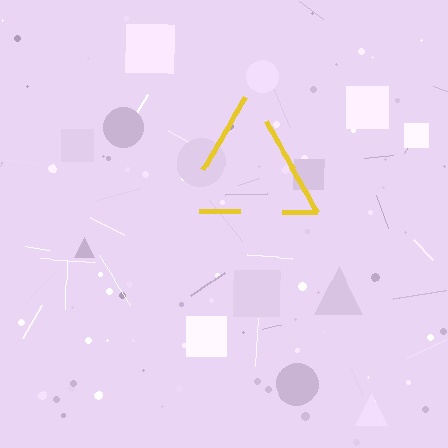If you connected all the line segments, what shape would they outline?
They would outline a triangle.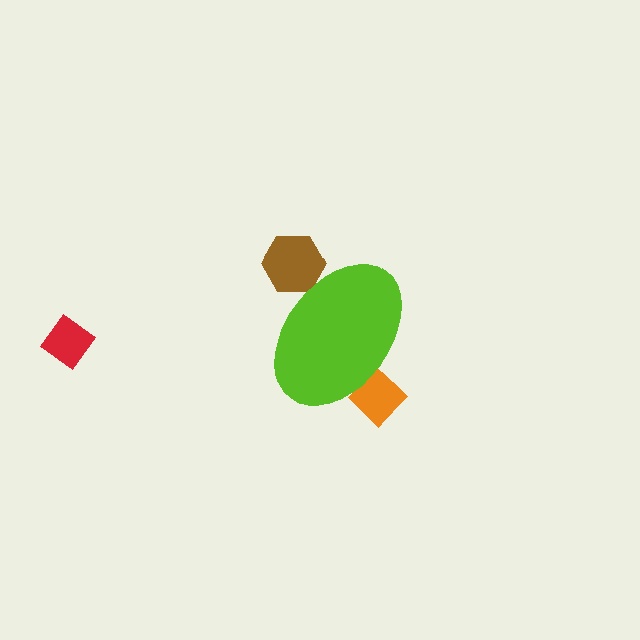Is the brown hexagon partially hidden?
Yes, the brown hexagon is partially hidden behind the lime ellipse.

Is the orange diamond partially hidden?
Yes, the orange diamond is partially hidden behind the lime ellipse.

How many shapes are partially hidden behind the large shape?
2 shapes are partially hidden.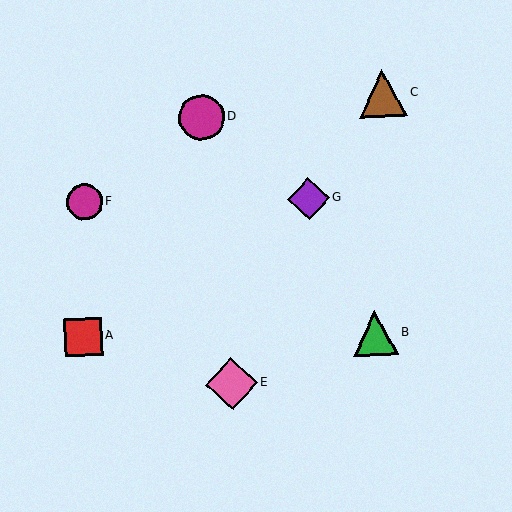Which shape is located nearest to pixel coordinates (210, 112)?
The magenta circle (labeled D) at (201, 118) is nearest to that location.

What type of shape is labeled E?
Shape E is a pink diamond.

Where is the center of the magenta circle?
The center of the magenta circle is at (201, 118).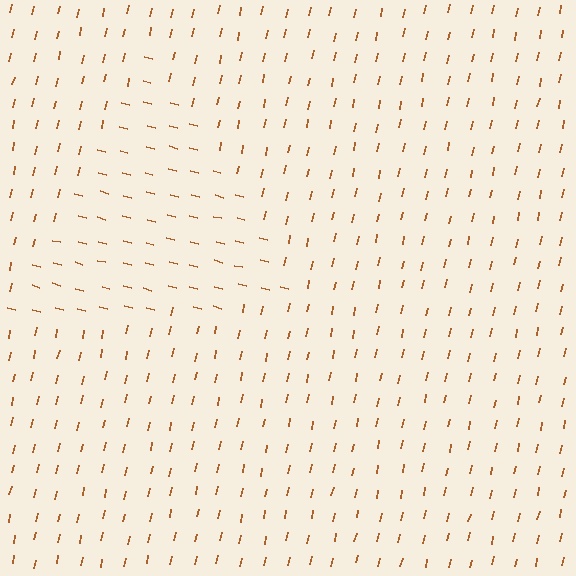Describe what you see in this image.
The image is filled with small brown line segments. A triangle region in the image has lines oriented differently from the surrounding lines, creating a visible texture boundary.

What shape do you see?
I see a triangle.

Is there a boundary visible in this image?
Yes, there is a texture boundary formed by a change in line orientation.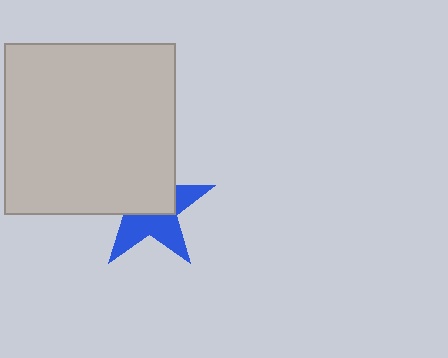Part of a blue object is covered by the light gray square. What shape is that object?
It is a star.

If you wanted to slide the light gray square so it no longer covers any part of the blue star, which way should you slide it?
Slide it toward the upper-left — that is the most direct way to separate the two shapes.